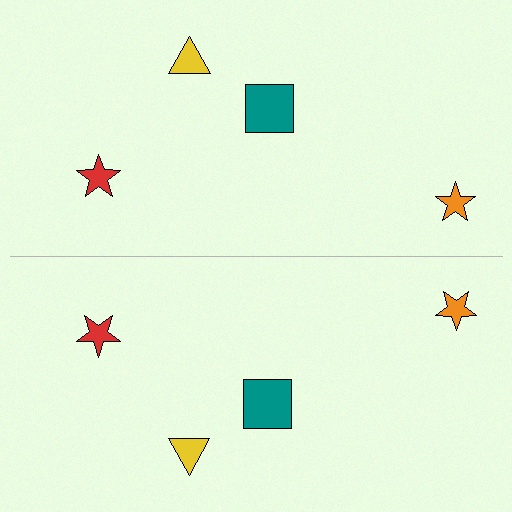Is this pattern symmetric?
Yes, this pattern has bilateral (reflection) symmetry.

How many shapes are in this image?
There are 8 shapes in this image.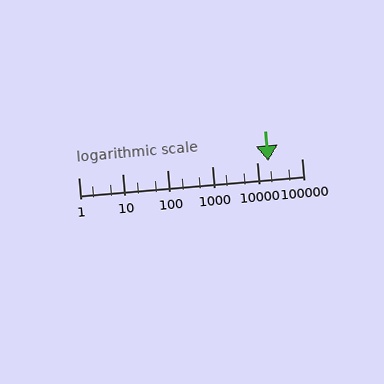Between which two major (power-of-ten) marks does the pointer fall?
The pointer is between 10000 and 100000.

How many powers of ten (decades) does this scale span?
The scale spans 5 decades, from 1 to 100000.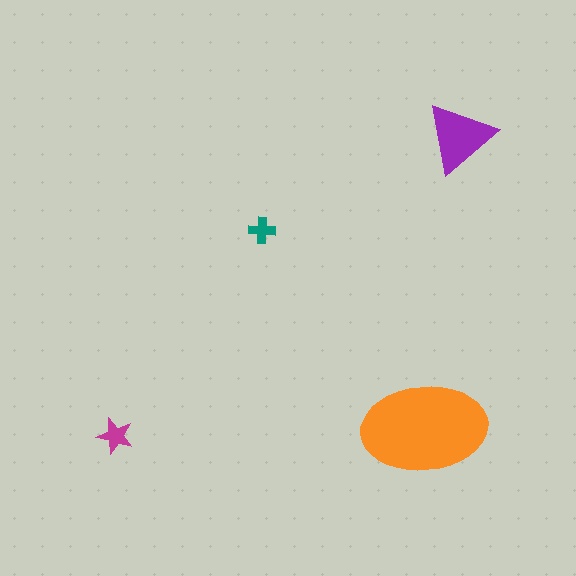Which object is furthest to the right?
The purple triangle is rightmost.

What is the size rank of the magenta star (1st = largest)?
3rd.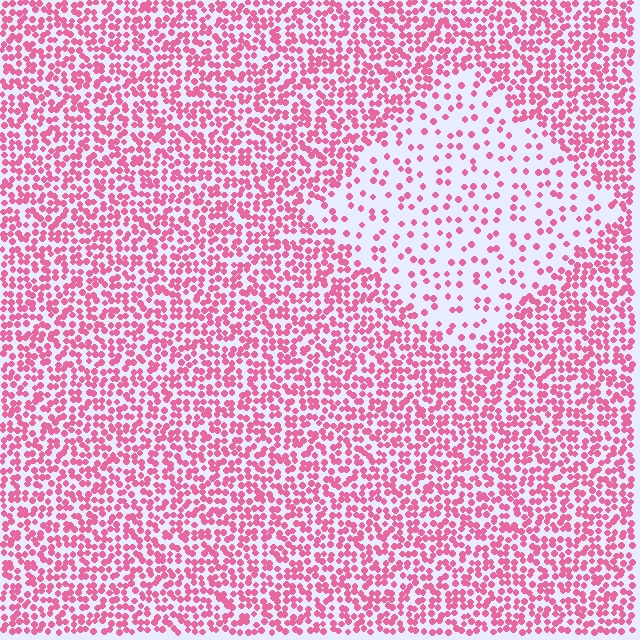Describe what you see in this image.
The image contains small pink elements arranged at two different densities. A diamond-shaped region is visible where the elements are less densely packed than the surrounding area.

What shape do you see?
I see a diamond.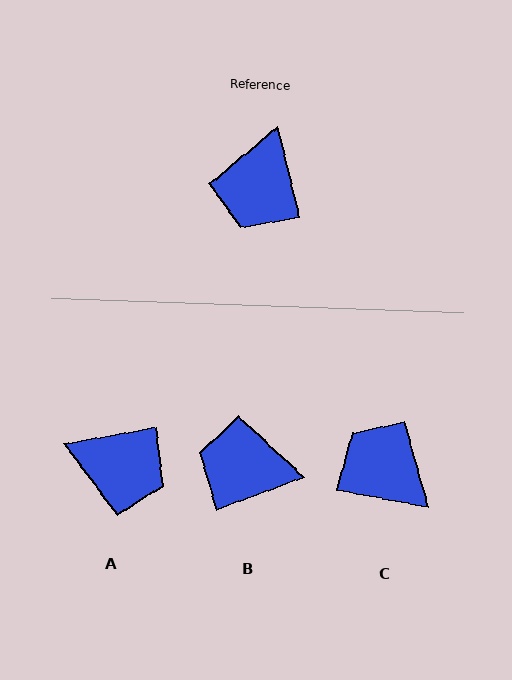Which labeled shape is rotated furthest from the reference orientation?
C, about 114 degrees away.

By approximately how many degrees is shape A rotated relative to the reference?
Approximately 87 degrees counter-clockwise.